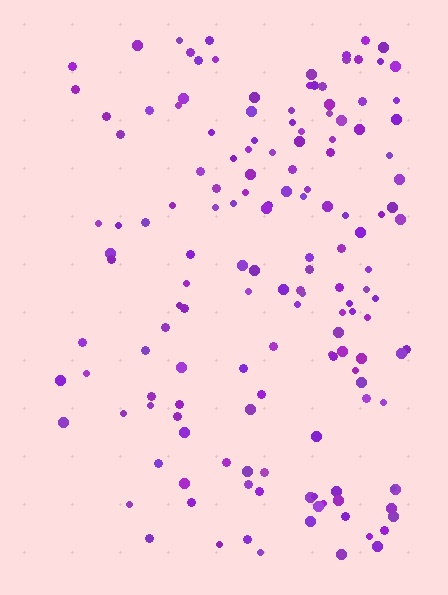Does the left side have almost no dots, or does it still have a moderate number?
Still a moderate number, just noticeably fewer than the right.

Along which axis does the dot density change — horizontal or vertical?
Horizontal.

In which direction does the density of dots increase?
From left to right, with the right side densest.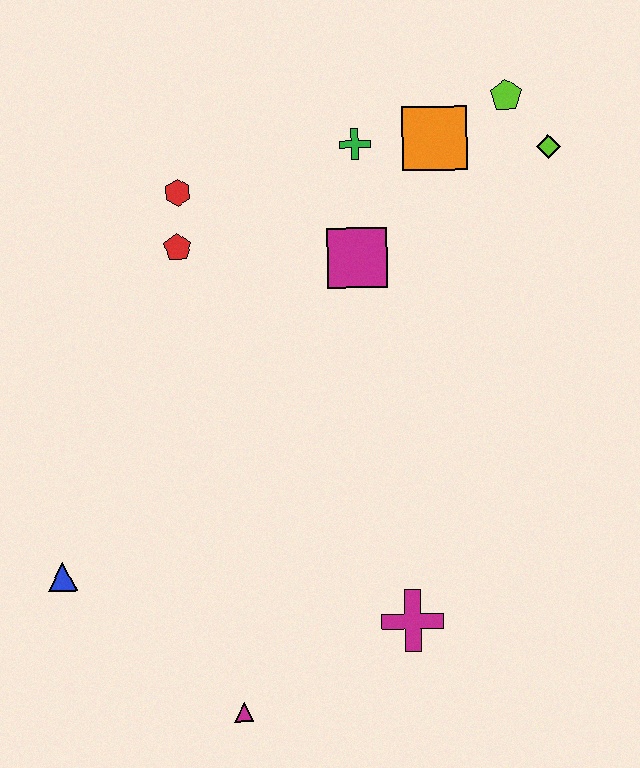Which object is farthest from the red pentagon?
The magenta triangle is farthest from the red pentagon.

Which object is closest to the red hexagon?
The red pentagon is closest to the red hexagon.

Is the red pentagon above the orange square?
No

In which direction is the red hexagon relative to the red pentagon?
The red hexagon is above the red pentagon.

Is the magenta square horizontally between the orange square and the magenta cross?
No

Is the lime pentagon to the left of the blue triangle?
No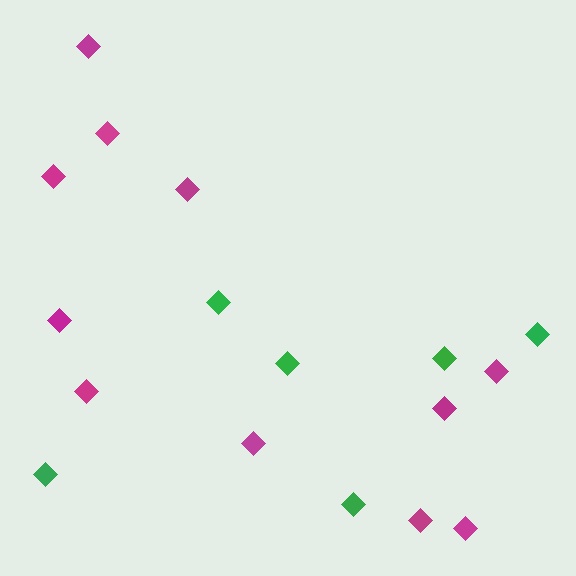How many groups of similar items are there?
There are 2 groups: one group of magenta diamonds (11) and one group of green diamonds (6).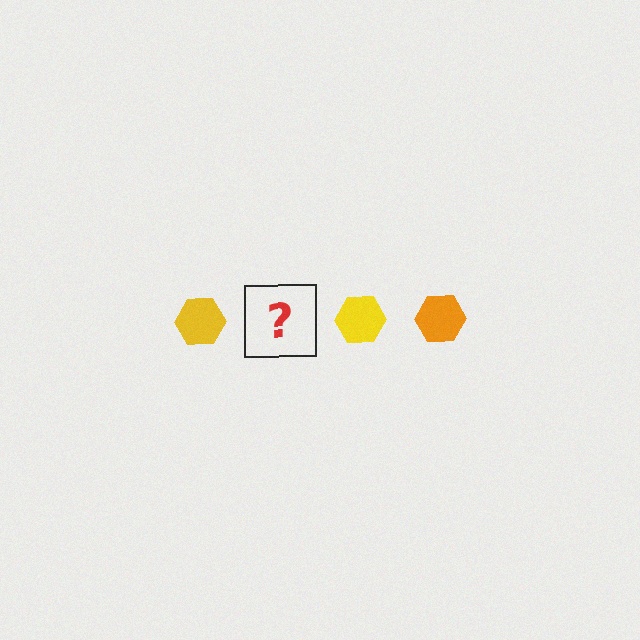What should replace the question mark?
The question mark should be replaced with an orange hexagon.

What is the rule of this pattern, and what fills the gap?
The rule is that the pattern cycles through yellow, orange hexagons. The gap should be filled with an orange hexagon.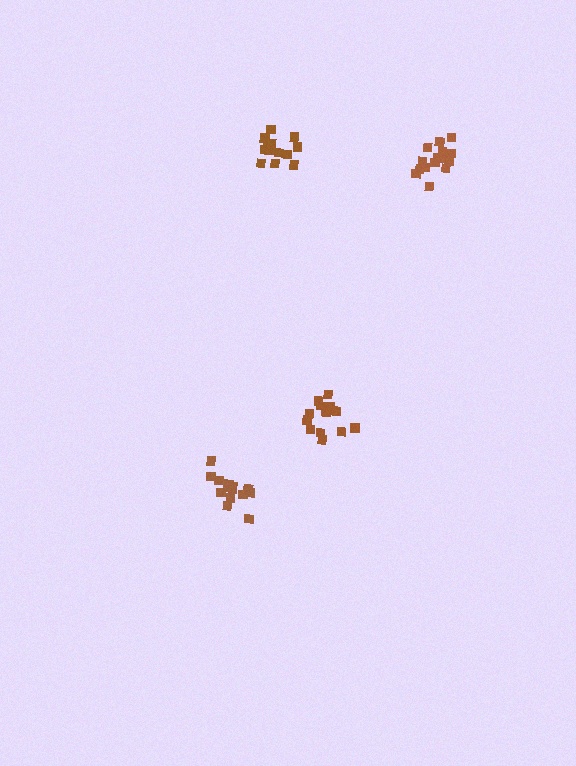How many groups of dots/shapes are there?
There are 4 groups.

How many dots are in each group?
Group 1: 14 dots, Group 2: 15 dots, Group 3: 14 dots, Group 4: 14 dots (57 total).